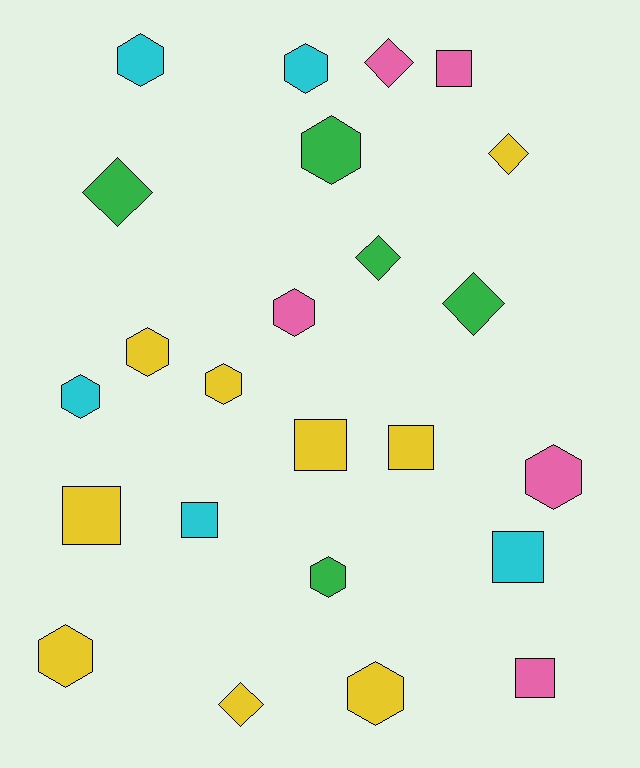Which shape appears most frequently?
Hexagon, with 11 objects.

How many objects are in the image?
There are 24 objects.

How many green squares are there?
There are no green squares.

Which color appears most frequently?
Yellow, with 9 objects.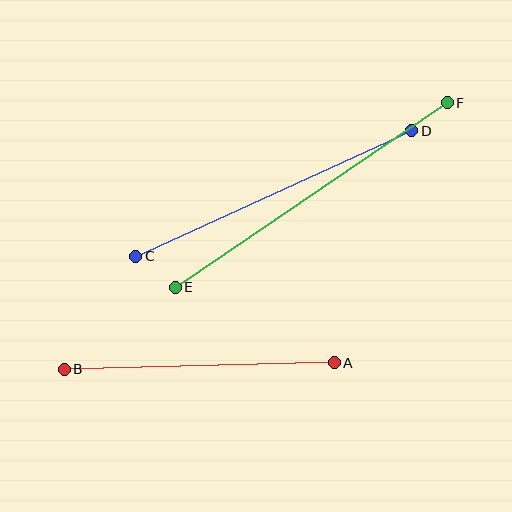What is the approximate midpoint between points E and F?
The midpoint is at approximately (311, 195) pixels.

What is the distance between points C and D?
The distance is approximately 303 pixels.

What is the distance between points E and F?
The distance is approximately 329 pixels.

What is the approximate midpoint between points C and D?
The midpoint is at approximately (274, 194) pixels.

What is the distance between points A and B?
The distance is approximately 270 pixels.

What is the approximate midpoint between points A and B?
The midpoint is at approximately (199, 366) pixels.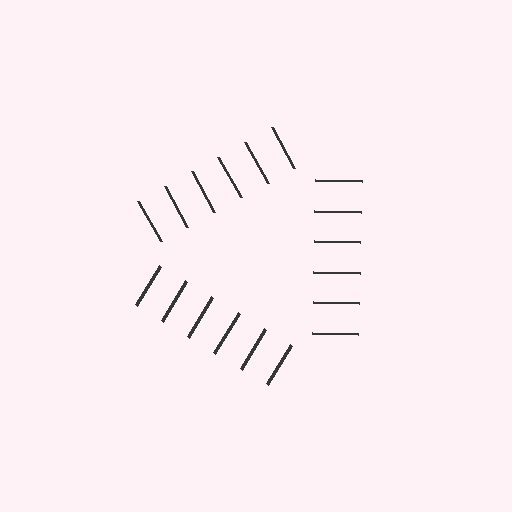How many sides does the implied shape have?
3 sides — the line-ends trace a triangle.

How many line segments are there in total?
18 — 6 along each of the 3 edges.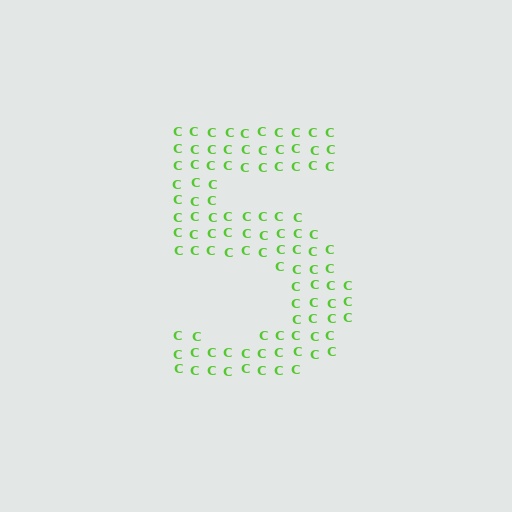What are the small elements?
The small elements are letter C's.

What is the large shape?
The large shape is the digit 5.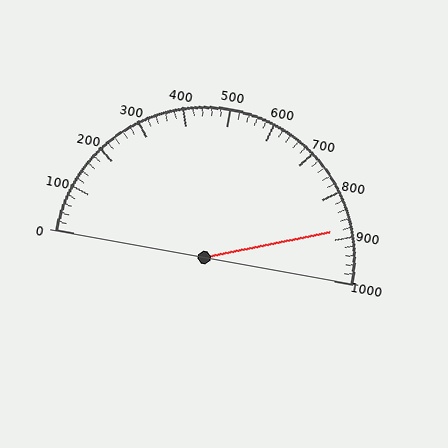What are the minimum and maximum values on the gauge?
The gauge ranges from 0 to 1000.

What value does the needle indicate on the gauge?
The needle indicates approximately 880.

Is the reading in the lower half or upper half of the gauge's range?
The reading is in the upper half of the range (0 to 1000).